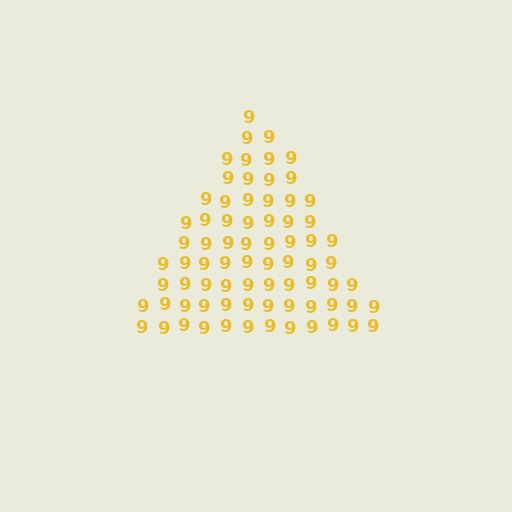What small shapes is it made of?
It is made of small digit 9's.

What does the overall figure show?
The overall figure shows a triangle.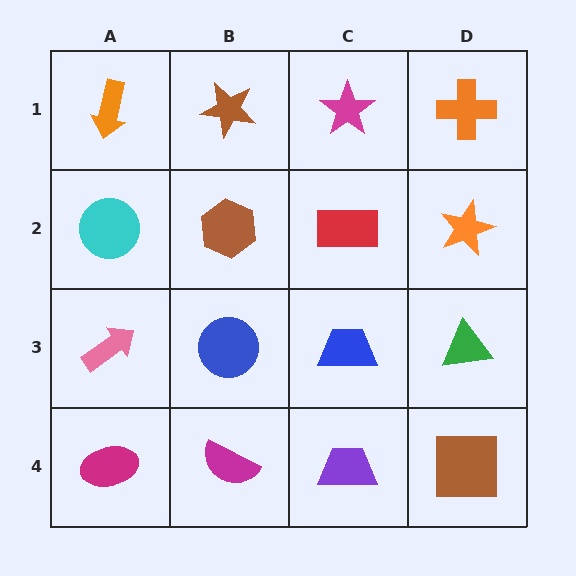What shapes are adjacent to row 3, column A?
A cyan circle (row 2, column A), a magenta ellipse (row 4, column A), a blue circle (row 3, column B).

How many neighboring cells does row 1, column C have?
3.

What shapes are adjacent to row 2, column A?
An orange arrow (row 1, column A), a pink arrow (row 3, column A), a brown hexagon (row 2, column B).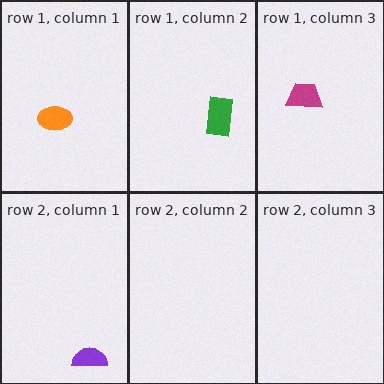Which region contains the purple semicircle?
The row 2, column 1 region.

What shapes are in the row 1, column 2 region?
The green rectangle.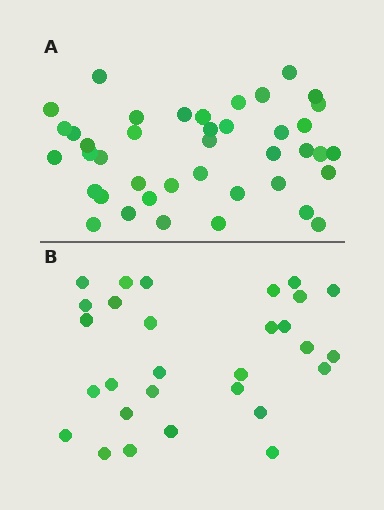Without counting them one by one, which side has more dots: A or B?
Region A (the top region) has more dots.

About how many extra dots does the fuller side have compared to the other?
Region A has roughly 12 or so more dots than region B.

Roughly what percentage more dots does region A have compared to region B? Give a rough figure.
About 40% more.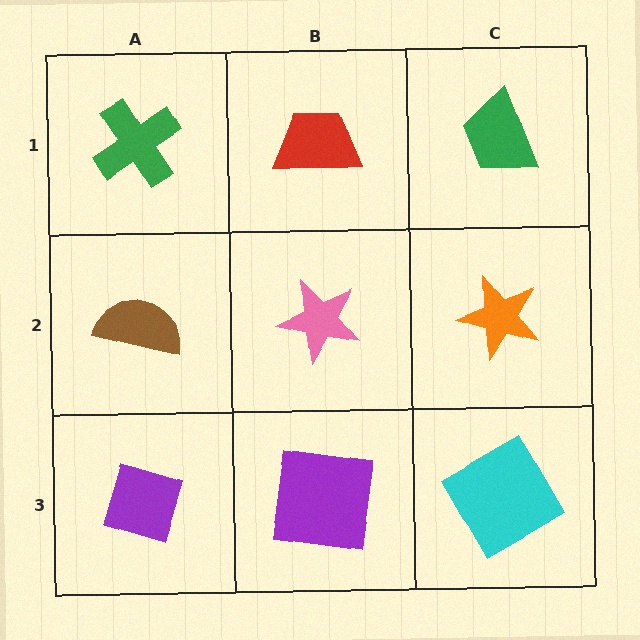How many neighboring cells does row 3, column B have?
3.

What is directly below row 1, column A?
A brown semicircle.